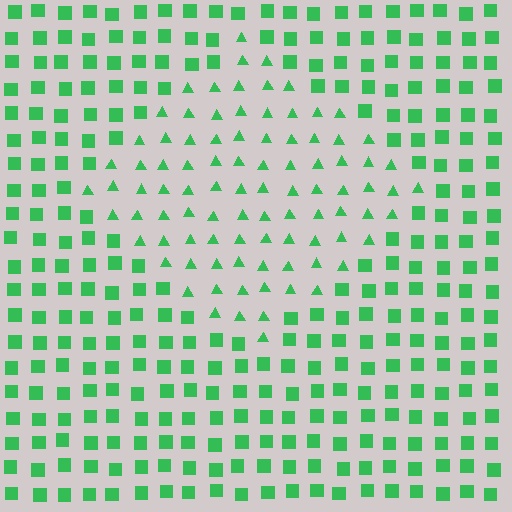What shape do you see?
I see a diamond.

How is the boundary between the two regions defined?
The boundary is defined by a change in element shape: triangles inside vs. squares outside. All elements share the same color and spacing.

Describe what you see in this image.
The image is filled with small green elements arranged in a uniform grid. A diamond-shaped region contains triangles, while the surrounding area contains squares. The boundary is defined purely by the change in element shape.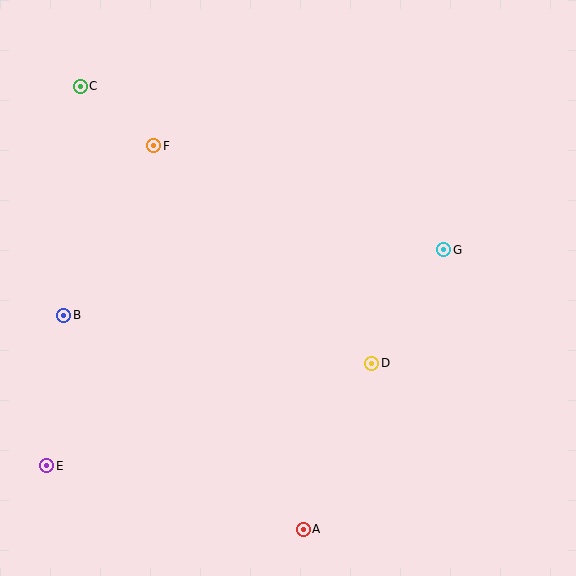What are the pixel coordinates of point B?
Point B is at (64, 315).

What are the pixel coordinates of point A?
Point A is at (303, 529).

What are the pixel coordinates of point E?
Point E is at (47, 466).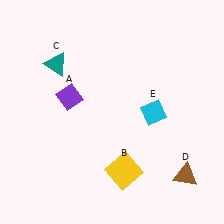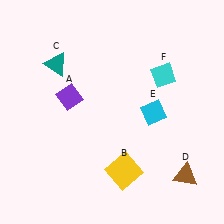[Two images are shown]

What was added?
A cyan diamond (F) was added in Image 2.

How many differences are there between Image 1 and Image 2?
There is 1 difference between the two images.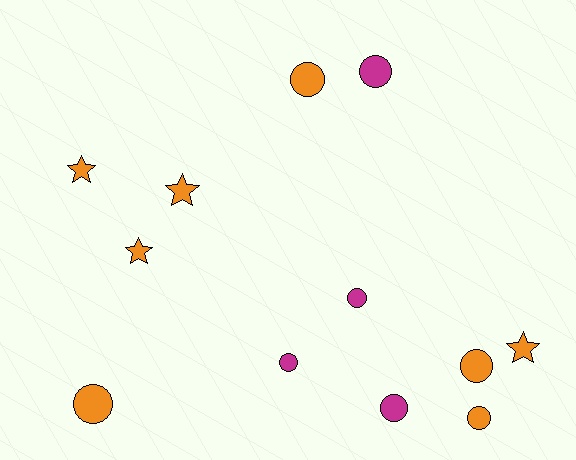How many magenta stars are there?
There are no magenta stars.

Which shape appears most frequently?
Circle, with 8 objects.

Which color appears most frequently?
Orange, with 8 objects.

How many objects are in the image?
There are 12 objects.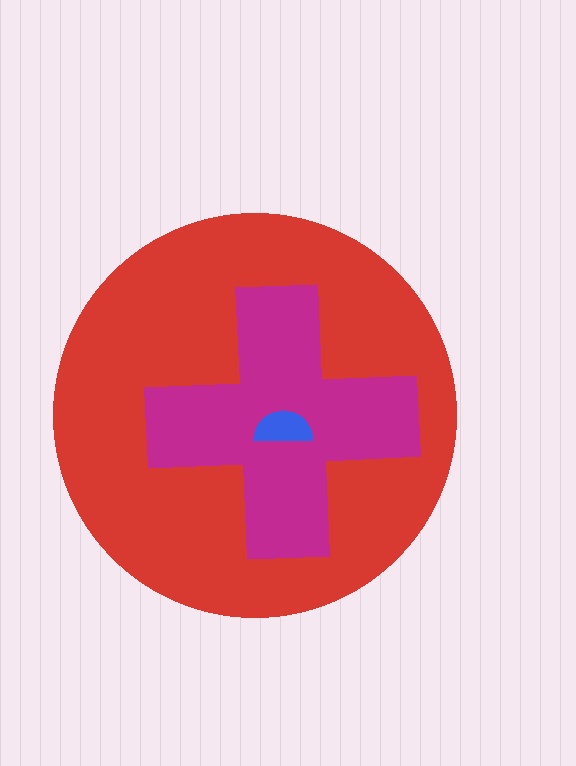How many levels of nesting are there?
3.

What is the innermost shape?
The blue semicircle.